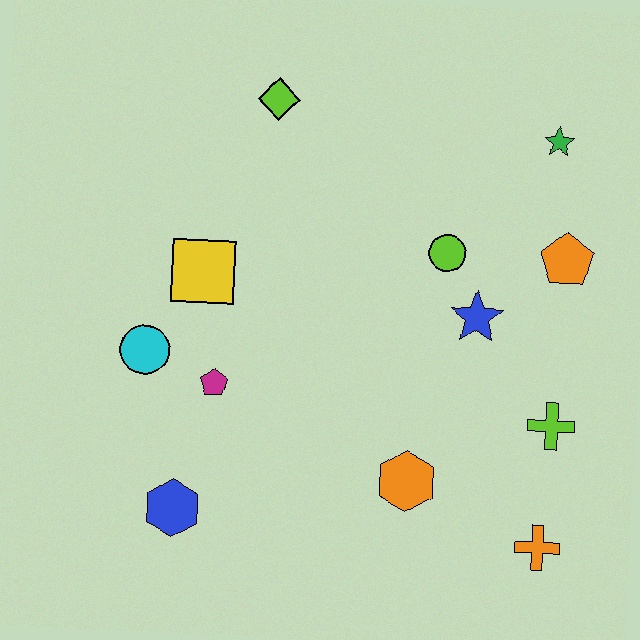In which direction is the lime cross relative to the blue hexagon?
The lime cross is to the right of the blue hexagon.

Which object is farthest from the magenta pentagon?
The green star is farthest from the magenta pentagon.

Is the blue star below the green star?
Yes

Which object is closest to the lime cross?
The orange cross is closest to the lime cross.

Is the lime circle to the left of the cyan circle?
No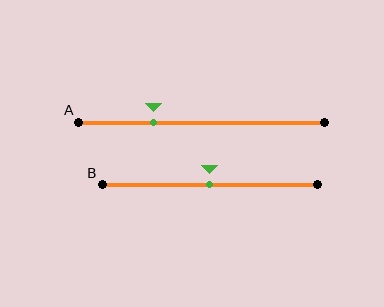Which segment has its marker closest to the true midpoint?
Segment B has its marker closest to the true midpoint.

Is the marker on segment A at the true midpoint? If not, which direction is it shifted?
No, the marker on segment A is shifted to the left by about 20% of the segment length.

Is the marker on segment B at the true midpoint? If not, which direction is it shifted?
Yes, the marker on segment B is at the true midpoint.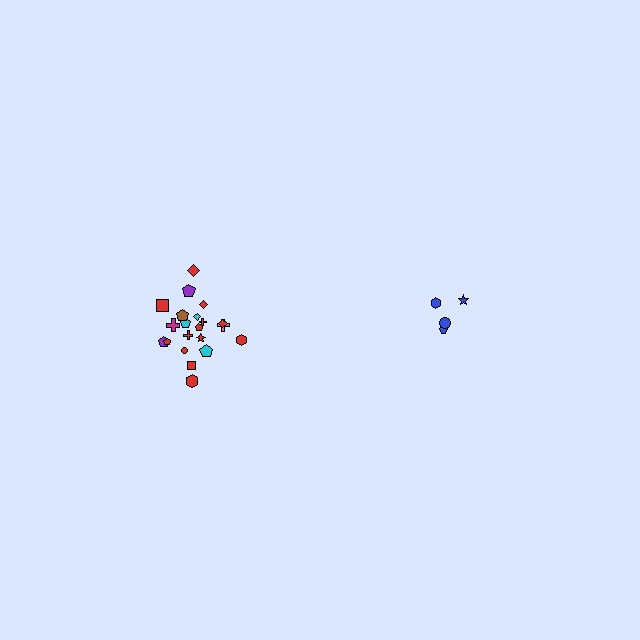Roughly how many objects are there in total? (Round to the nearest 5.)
Roughly 25 objects in total.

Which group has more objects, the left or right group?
The left group.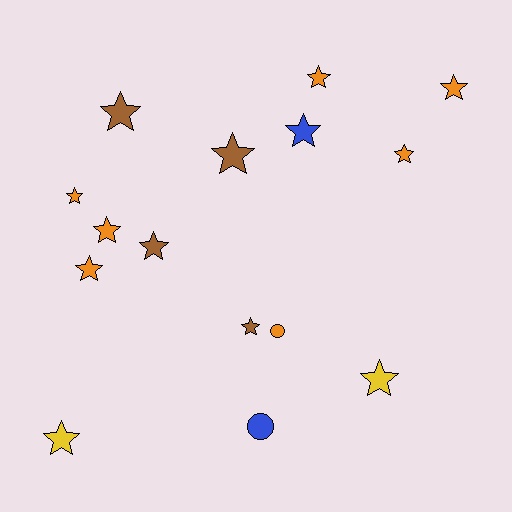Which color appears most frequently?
Orange, with 7 objects.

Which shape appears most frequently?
Star, with 13 objects.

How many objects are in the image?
There are 15 objects.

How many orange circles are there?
There is 1 orange circle.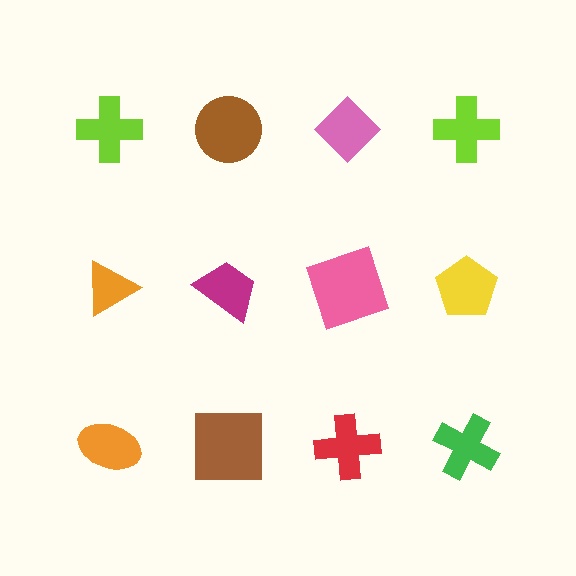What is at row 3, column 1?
An orange ellipse.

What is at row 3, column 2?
A brown square.